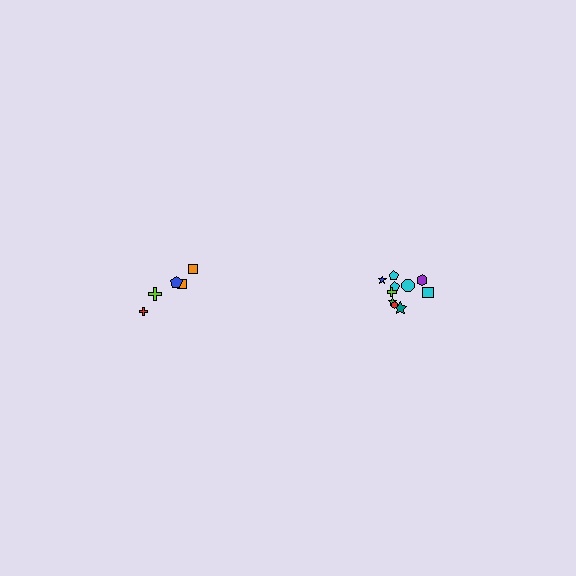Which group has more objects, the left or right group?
The right group.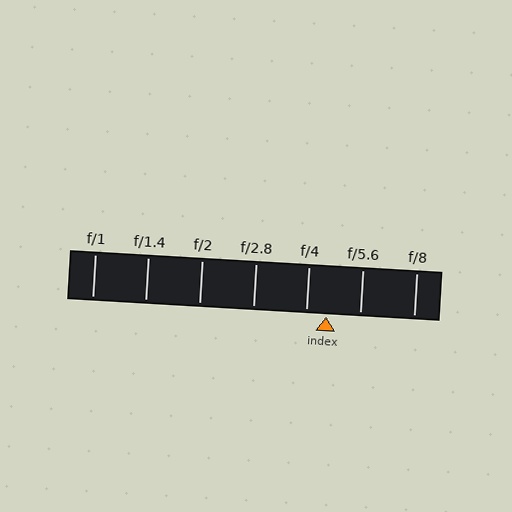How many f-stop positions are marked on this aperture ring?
There are 7 f-stop positions marked.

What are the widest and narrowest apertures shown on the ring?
The widest aperture shown is f/1 and the narrowest is f/8.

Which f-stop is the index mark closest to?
The index mark is closest to f/4.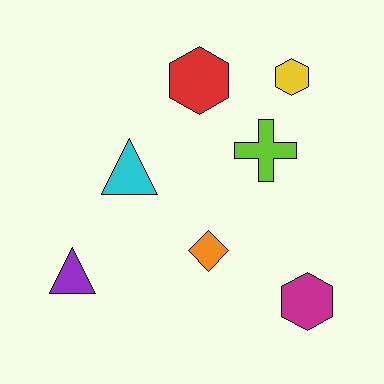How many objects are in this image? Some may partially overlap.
There are 7 objects.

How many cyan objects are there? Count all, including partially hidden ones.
There is 1 cyan object.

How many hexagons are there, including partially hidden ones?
There are 3 hexagons.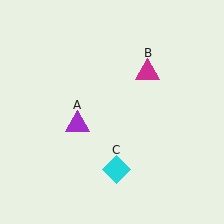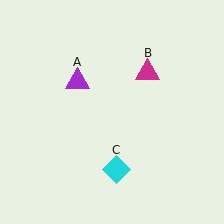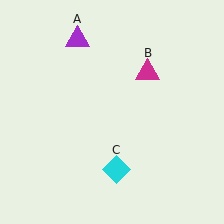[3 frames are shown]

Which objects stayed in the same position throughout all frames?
Magenta triangle (object B) and cyan diamond (object C) remained stationary.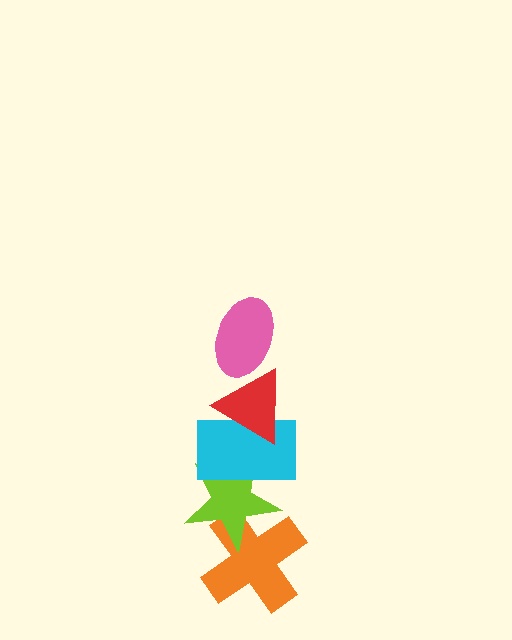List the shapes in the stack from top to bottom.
From top to bottom: the pink ellipse, the red triangle, the cyan rectangle, the lime star, the orange cross.